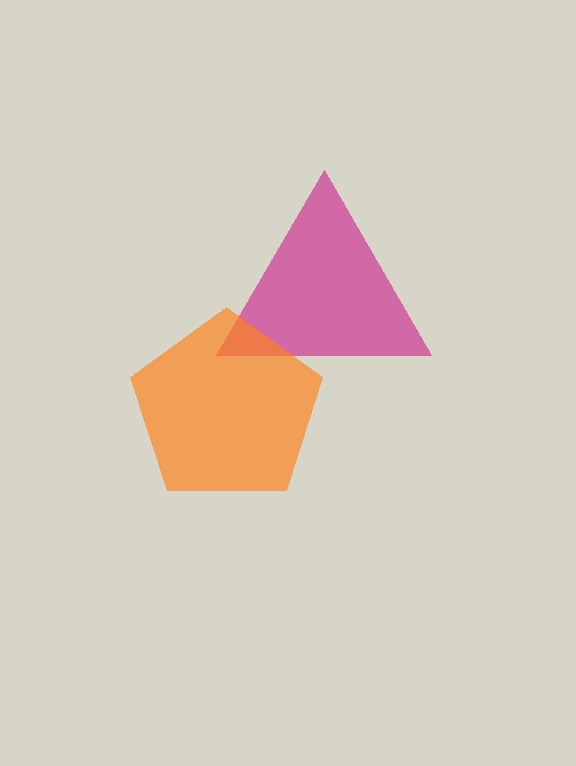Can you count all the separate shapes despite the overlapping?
Yes, there are 2 separate shapes.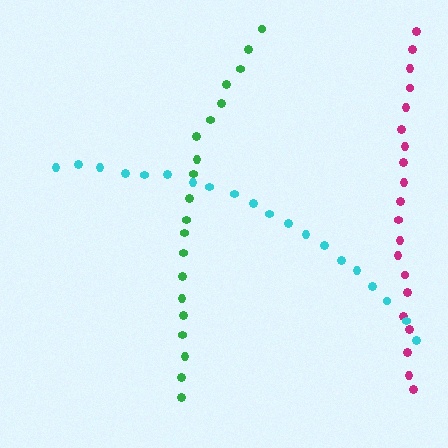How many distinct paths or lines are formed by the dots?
There are 3 distinct paths.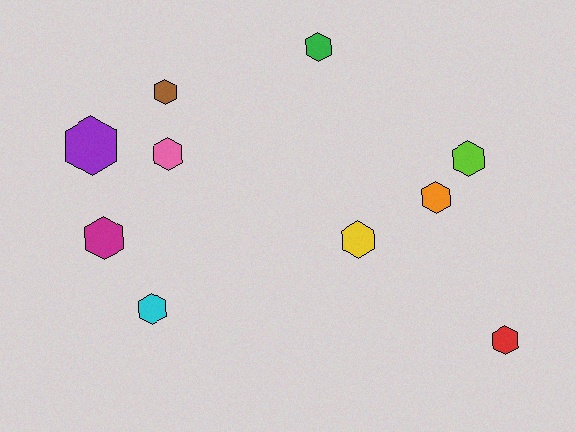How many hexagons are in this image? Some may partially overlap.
There are 10 hexagons.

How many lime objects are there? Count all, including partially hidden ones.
There is 1 lime object.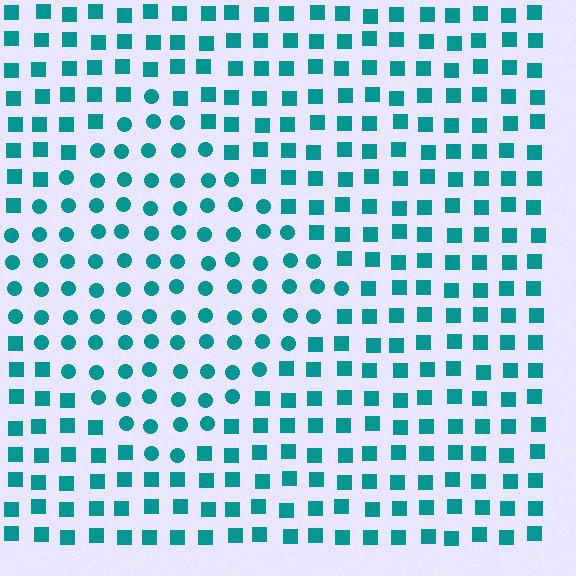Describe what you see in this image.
The image is filled with small teal elements arranged in a uniform grid. A diamond-shaped region contains circles, while the surrounding area contains squares. The boundary is defined purely by the change in element shape.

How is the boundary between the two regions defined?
The boundary is defined by a change in element shape: circles inside vs. squares outside. All elements share the same color and spacing.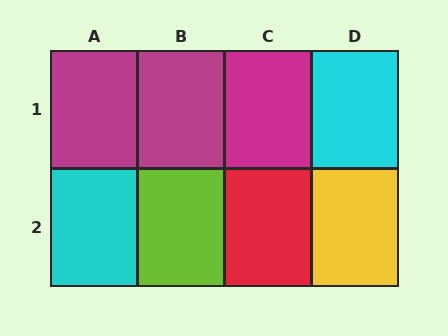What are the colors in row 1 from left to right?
Magenta, magenta, magenta, cyan.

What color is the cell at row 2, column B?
Lime.